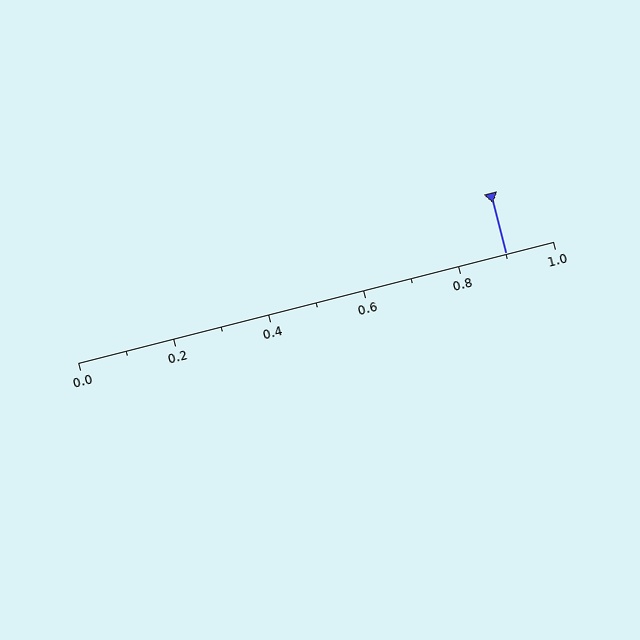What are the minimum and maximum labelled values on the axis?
The axis runs from 0.0 to 1.0.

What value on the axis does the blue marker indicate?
The marker indicates approximately 0.9.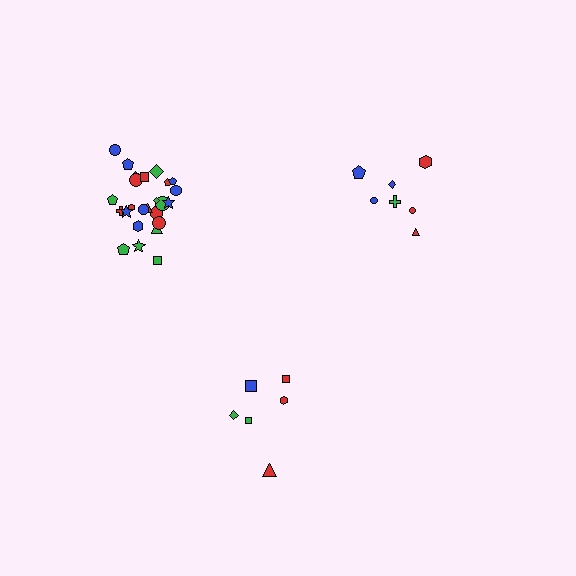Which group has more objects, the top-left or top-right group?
The top-left group.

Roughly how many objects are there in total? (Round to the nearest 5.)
Roughly 40 objects in total.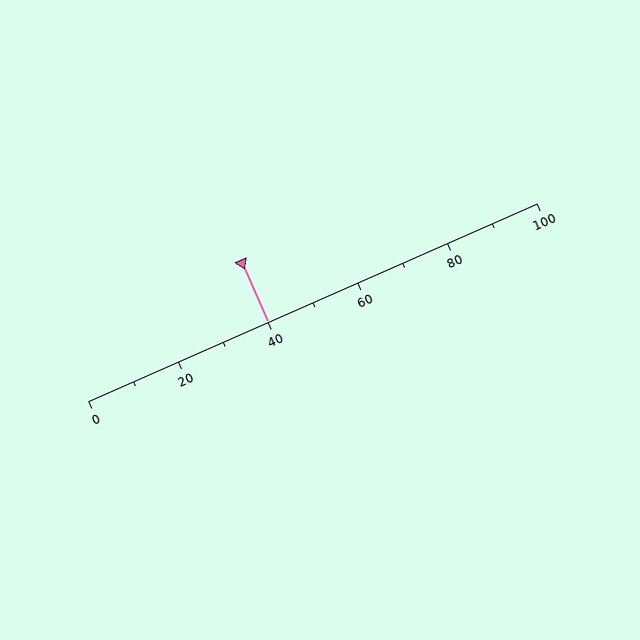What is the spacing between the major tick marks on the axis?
The major ticks are spaced 20 apart.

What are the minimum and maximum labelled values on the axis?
The axis runs from 0 to 100.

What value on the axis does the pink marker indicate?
The marker indicates approximately 40.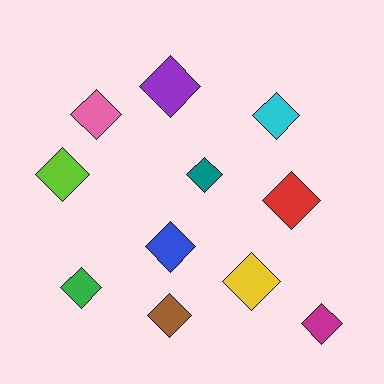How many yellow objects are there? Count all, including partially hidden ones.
There is 1 yellow object.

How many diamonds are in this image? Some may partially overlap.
There are 11 diamonds.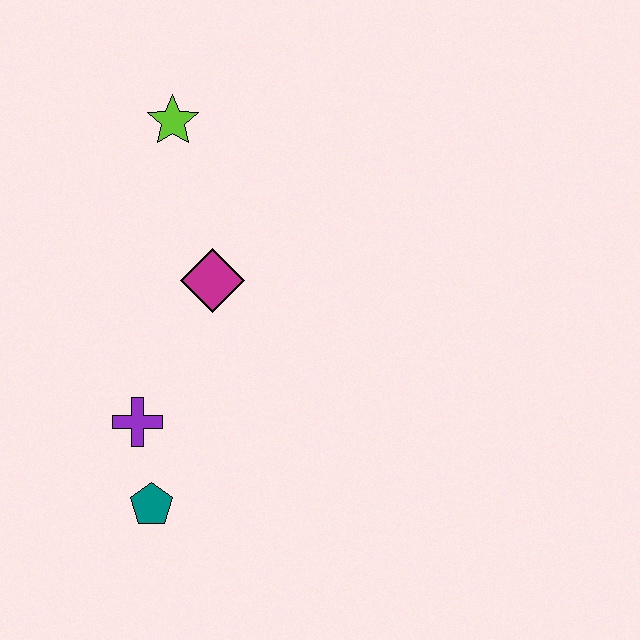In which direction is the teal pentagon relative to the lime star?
The teal pentagon is below the lime star.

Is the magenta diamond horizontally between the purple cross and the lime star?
No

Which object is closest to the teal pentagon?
The purple cross is closest to the teal pentagon.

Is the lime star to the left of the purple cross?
No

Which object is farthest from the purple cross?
The lime star is farthest from the purple cross.